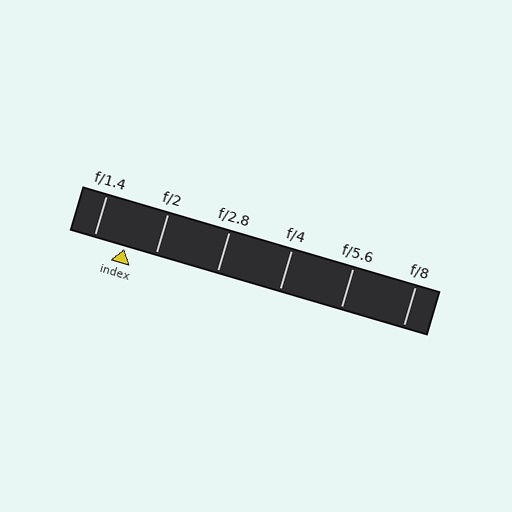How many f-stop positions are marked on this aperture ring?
There are 6 f-stop positions marked.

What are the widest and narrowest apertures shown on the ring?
The widest aperture shown is f/1.4 and the narrowest is f/8.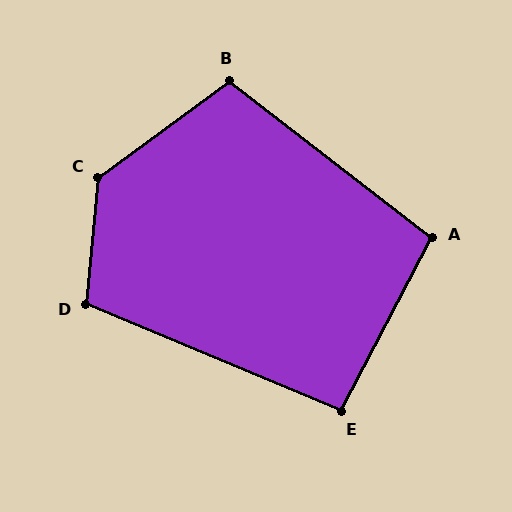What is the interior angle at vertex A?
Approximately 100 degrees (obtuse).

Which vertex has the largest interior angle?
C, at approximately 131 degrees.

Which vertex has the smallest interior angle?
E, at approximately 95 degrees.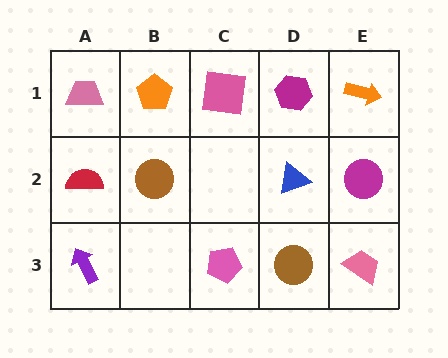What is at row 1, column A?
A pink trapezoid.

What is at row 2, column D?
A blue triangle.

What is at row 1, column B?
An orange pentagon.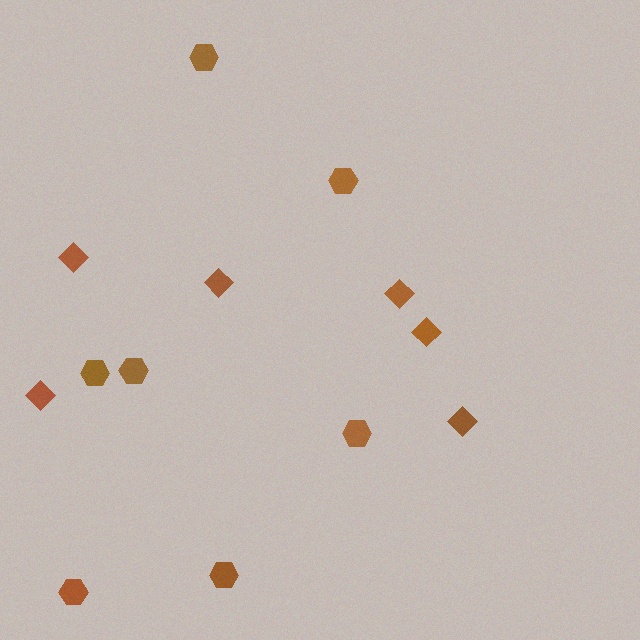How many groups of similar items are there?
There are 2 groups: one group of hexagons (7) and one group of diamonds (6).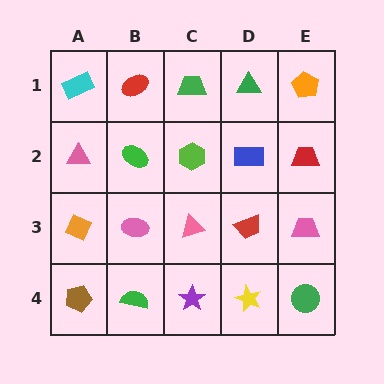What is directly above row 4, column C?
A pink triangle.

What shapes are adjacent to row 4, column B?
A pink ellipse (row 3, column B), a brown pentagon (row 4, column A), a purple star (row 4, column C).